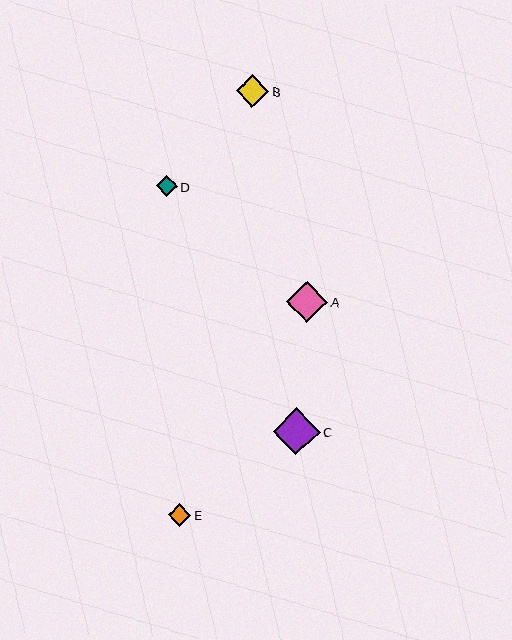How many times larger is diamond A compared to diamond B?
Diamond A is approximately 1.3 times the size of diamond B.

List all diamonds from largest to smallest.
From largest to smallest: C, A, B, E, D.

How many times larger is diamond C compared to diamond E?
Diamond C is approximately 2.1 times the size of diamond E.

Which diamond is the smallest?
Diamond D is the smallest with a size of approximately 21 pixels.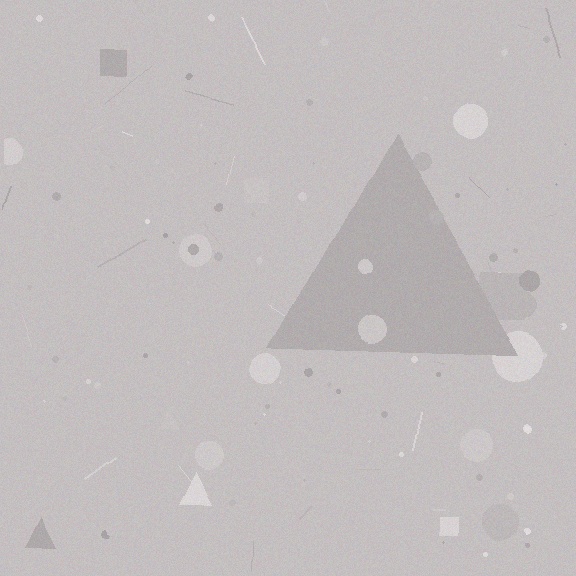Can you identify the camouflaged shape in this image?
The camouflaged shape is a triangle.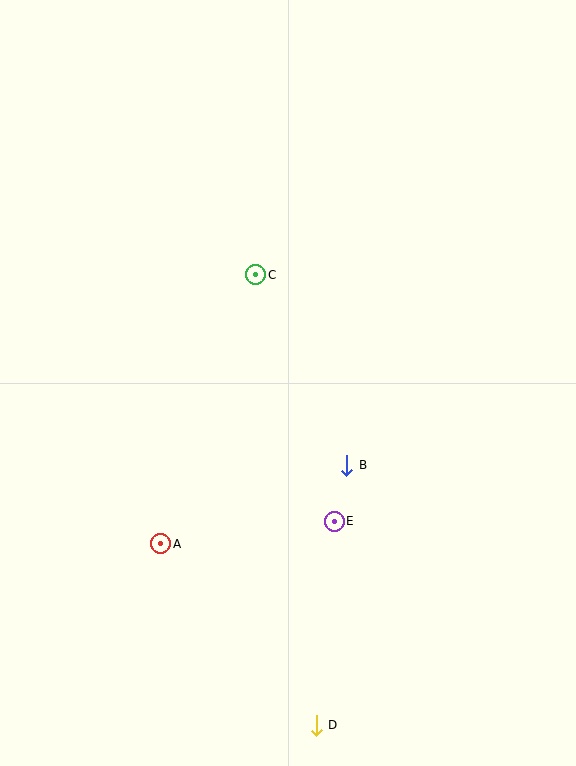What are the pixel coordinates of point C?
Point C is at (256, 275).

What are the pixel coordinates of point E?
Point E is at (334, 521).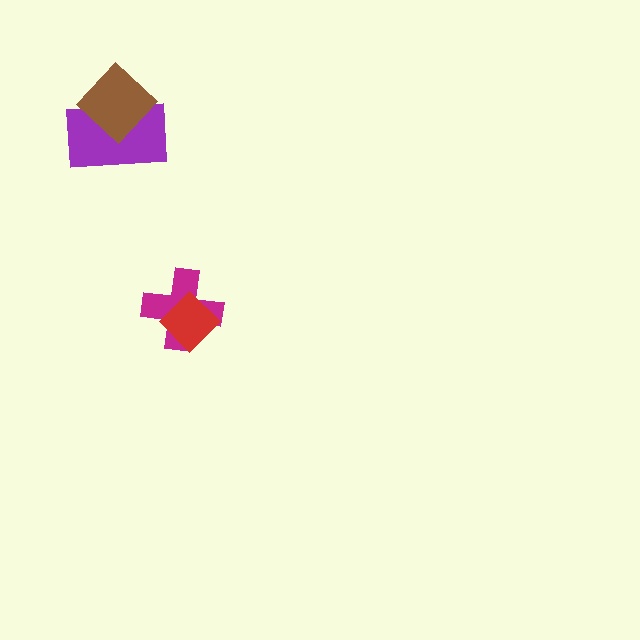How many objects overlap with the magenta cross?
1 object overlaps with the magenta cross.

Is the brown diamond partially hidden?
No, no other shape covers it.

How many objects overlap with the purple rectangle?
1 object overlaps with the purple rectangle.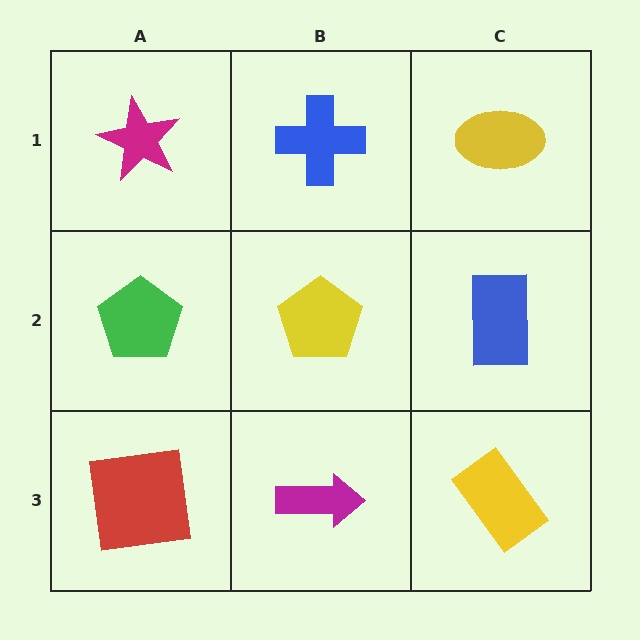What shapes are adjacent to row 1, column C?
A blue rectangle (row 2, column C), a blue cross (row 1, column B).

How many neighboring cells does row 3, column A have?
2.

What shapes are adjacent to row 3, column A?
A green pentagon (row 2, column A), a magenta arrow (row 3, column B).